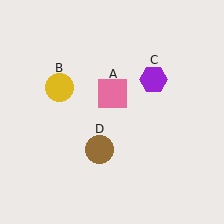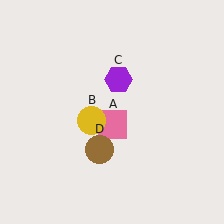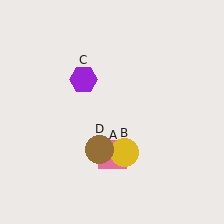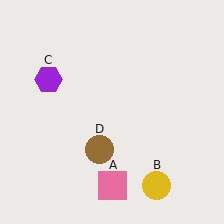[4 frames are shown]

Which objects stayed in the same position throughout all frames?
Brown circle (object D) remained stationary.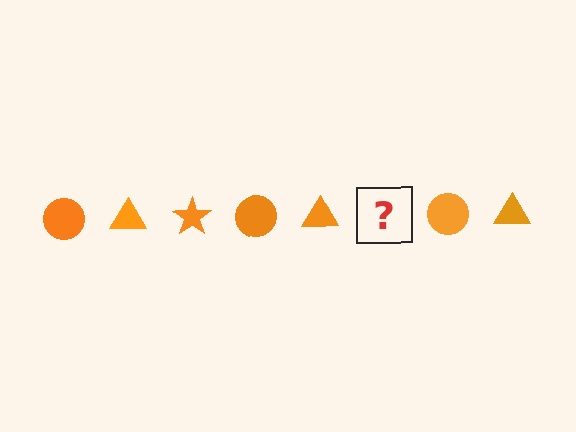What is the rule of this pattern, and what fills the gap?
The rule is that the pattern cycles through circle, triangle, star shapes in orange. The gap should be filled with an orange star.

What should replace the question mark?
The question mark should be replaced with an orange star.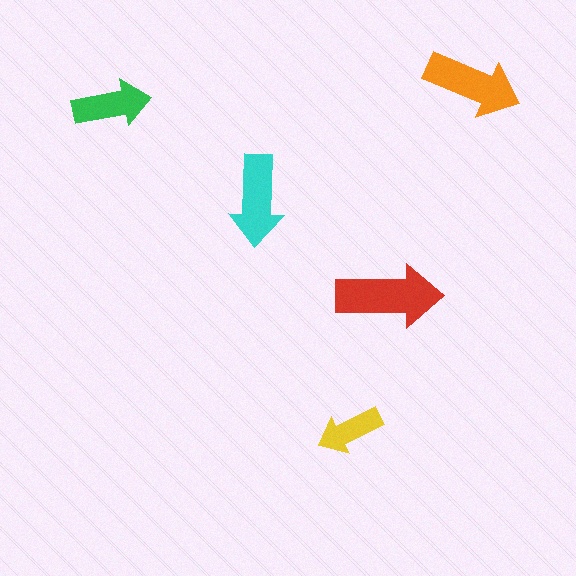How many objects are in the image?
There are 5 objects in the image.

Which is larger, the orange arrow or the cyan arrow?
The orange one.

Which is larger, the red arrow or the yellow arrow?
The red one.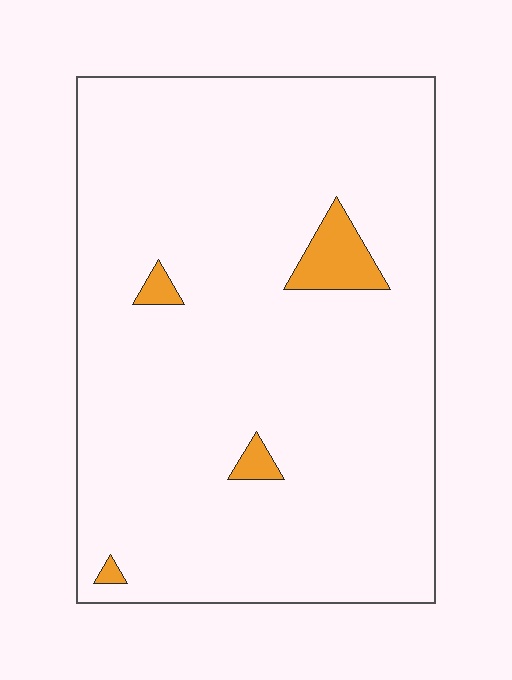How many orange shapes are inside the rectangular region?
4.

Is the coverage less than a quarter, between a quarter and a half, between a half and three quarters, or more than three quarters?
Less than a quarter.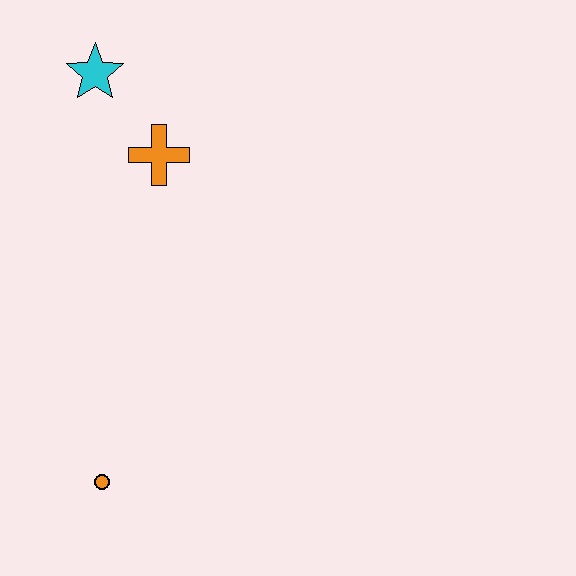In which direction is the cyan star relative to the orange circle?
The cyan star is above the orange circle.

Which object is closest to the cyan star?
The orange cross is closest to the cyan star.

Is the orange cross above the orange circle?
Yes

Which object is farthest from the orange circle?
The cyan star is farthest from the orange circle.